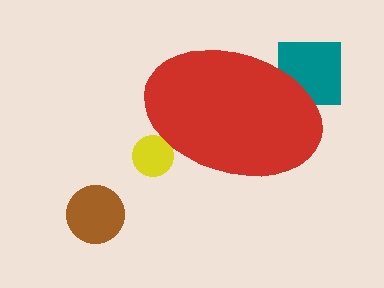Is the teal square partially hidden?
Yes, the teal square is partially hidden behind the red ellipse.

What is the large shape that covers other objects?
A red ellipse.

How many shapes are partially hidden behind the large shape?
2 shapes are partially hidden.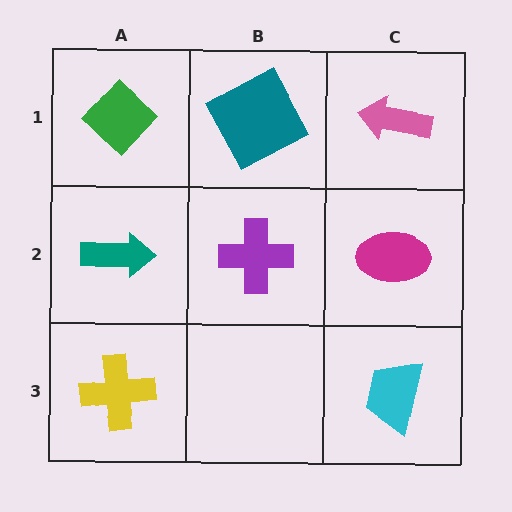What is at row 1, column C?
A pink arrow.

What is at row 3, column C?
A cyan trapezoid.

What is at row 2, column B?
A purple cross.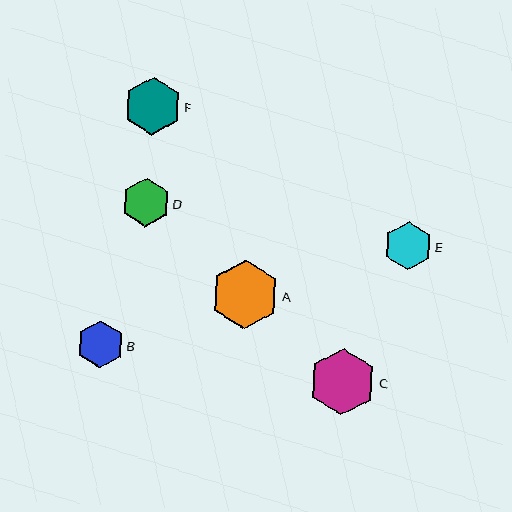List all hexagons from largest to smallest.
From largest to smallest: A, C, F, D, E, B.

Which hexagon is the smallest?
Hexagon B is the smallest with a size of approximately 48 pixels.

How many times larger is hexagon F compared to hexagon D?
Hexagon F is approximately 1.2 times the size of hexagon D.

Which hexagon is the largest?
Hexagon A is the largest with a size of approximately 69 pixels.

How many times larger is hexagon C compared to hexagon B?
Hexagon C is approximately 1.4 times the size of hexagon B.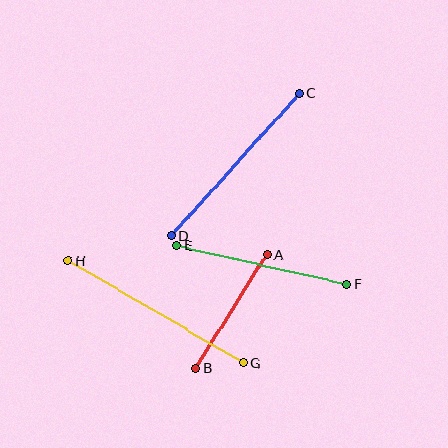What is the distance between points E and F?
The distance is approximately 175 pixels.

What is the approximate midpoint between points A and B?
The midpoint is at approximately (231, 311) pixels.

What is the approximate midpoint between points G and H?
The midpoint is at approximately (156, 312) pixels.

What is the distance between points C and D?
The distance is approximately 192 pixels.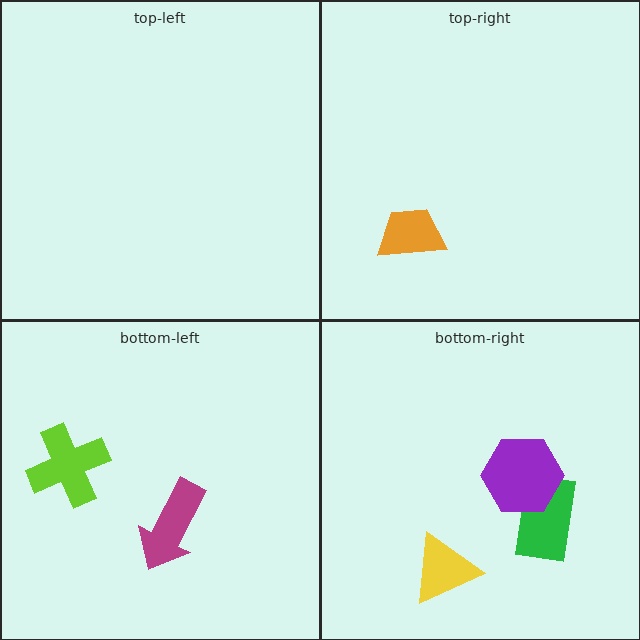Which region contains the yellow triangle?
The bottom-right region.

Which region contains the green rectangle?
The bottom-right region.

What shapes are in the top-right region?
The orange trapezoid.